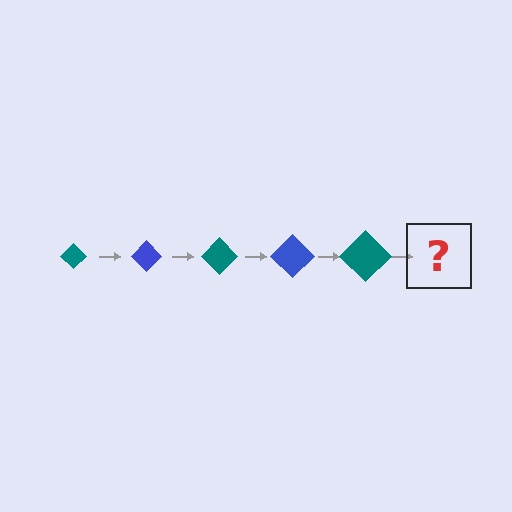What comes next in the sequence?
The next element should be a blue diamond, larger than the previous one.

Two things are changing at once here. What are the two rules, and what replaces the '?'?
The two rules are that the diamond grows larger each step and the color cycles through teal and blue. The '?' should be a blue diamond, larger than the previous one.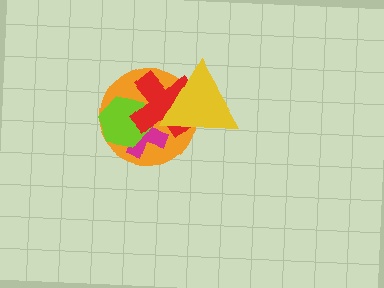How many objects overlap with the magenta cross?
3 objects overlap with the magenta cross.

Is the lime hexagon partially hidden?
Yes, it is partially covered by another shape.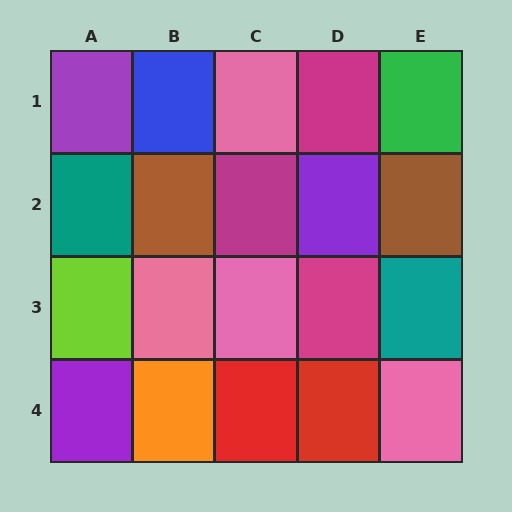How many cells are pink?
4 cells are pink.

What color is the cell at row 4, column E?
Pink.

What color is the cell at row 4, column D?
Red.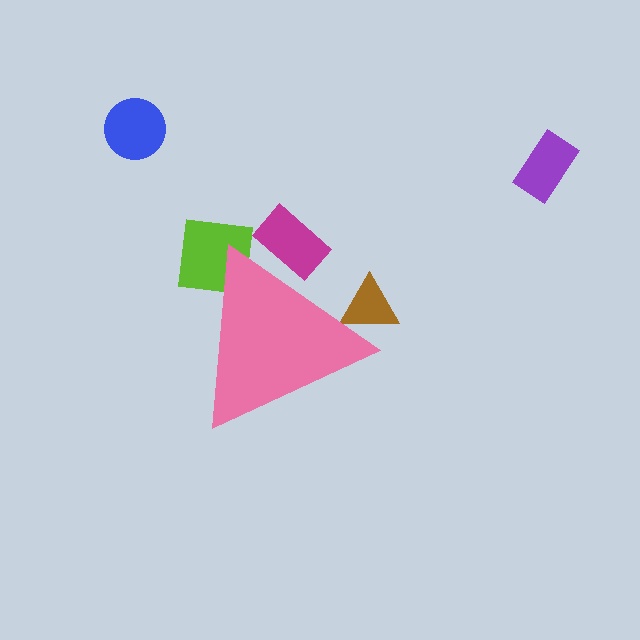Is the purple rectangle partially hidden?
No, the purple rectangle is fully visible.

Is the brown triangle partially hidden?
Yes, the brown triangle is partially hidden behind the pink triangle.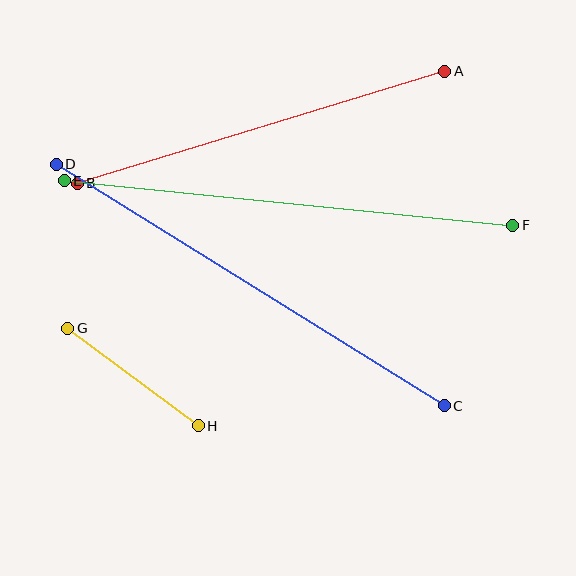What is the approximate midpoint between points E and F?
The midpoint is at approximately (289, 203) pixels.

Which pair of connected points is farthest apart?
Points C and D are farthest apart.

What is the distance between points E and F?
The distance is approximately 451 pixels.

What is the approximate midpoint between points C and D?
The midpoint is at approximately (250, 285) pixels.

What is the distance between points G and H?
The distance is approximately 163 pixels.